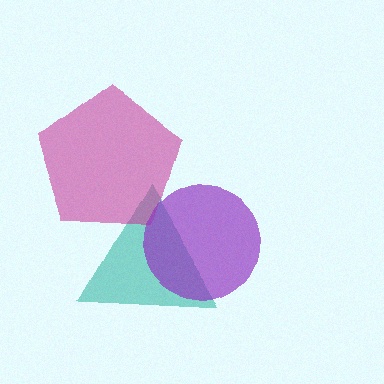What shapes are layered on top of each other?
The layered shapes are: a teal triangle, a magenta pentagon, a purple circle.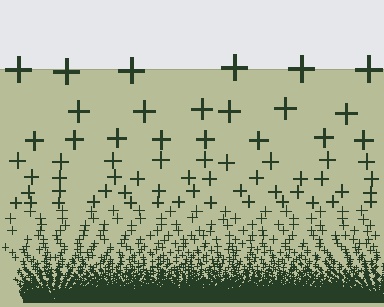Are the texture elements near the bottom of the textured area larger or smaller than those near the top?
Smaller. The gradient is inverted — elements near the bottom are smaller and denser.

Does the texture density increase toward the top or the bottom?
Density increases toward the bottom.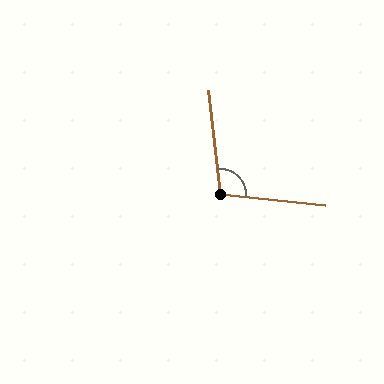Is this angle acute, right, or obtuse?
It is obtuse.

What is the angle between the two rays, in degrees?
Approximately 103 degrees.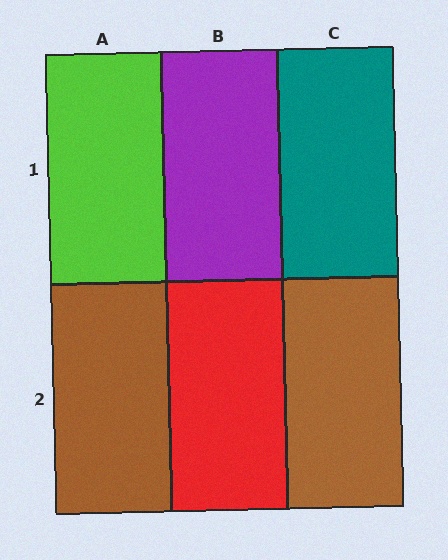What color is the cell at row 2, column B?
Red.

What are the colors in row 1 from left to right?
Lime, purple, teal.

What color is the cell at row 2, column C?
Brown.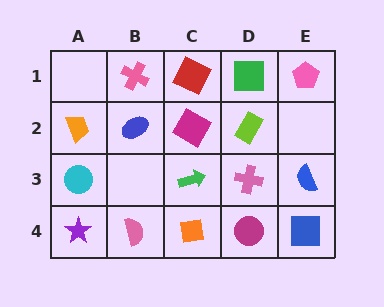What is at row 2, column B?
A blue ellipse.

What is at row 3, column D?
A pink cross.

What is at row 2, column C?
A magenta square.